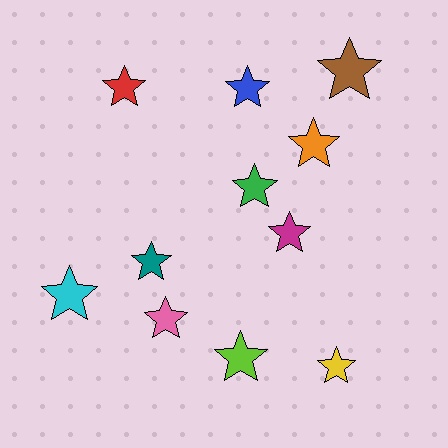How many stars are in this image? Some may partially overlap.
There are 11 stars.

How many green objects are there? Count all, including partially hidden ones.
There is 1 green object.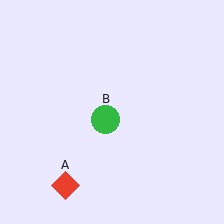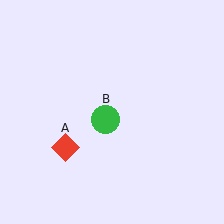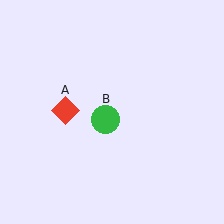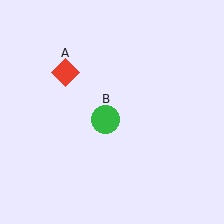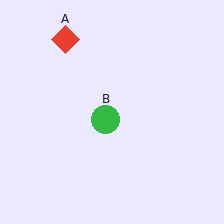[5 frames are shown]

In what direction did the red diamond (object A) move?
The red diamond (object A) moved up.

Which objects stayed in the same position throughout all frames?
Green circle (object B) remained stationary.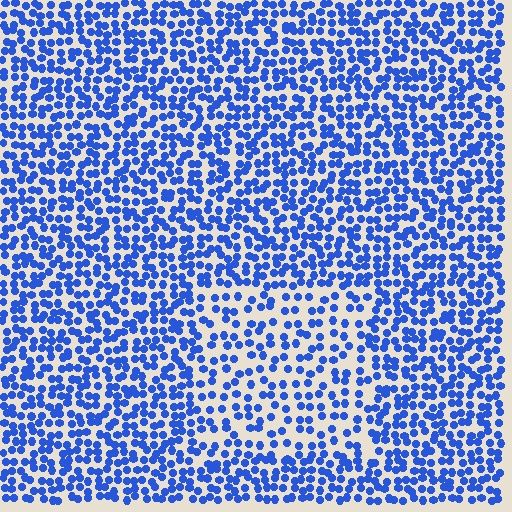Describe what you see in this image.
The image contains small blue elements arranged at two different densities. A rectangle-shaped region is visible where the elements are less densely packed than the surrounding area.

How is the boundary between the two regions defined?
The boundary is defined by a change in element density (approximately 1.7x ratio). All elements are the same color, size, and shape.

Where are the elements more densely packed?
The elements are more densely packed outside the rectangle boundary.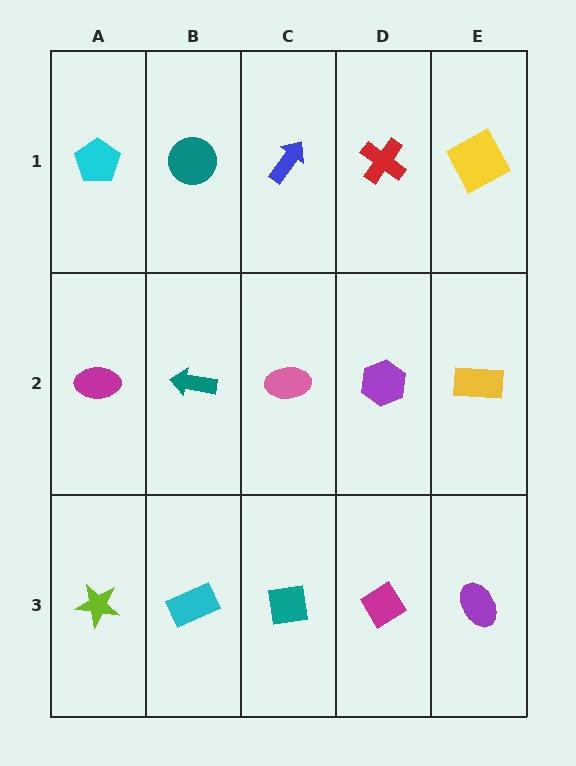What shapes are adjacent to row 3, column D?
A purple hexagon (row 2, column D), a teal square (row 3, column C), a purple ellipse (row 3, column E).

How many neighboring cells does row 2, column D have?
4.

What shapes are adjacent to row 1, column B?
A teal arrow (row 2, column B), a cyan pentagon (row 1, column A), a blue arrow (row 1, column C).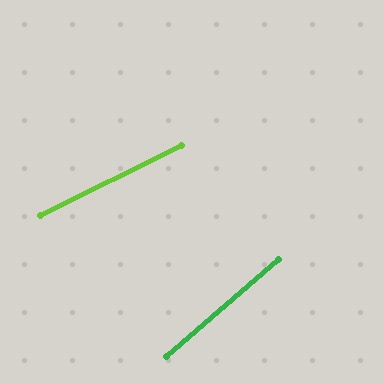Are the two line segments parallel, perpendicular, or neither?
Neither parallel nor perpendicular — they differ by about 15°.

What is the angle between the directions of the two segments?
Approximately 15 degrees.